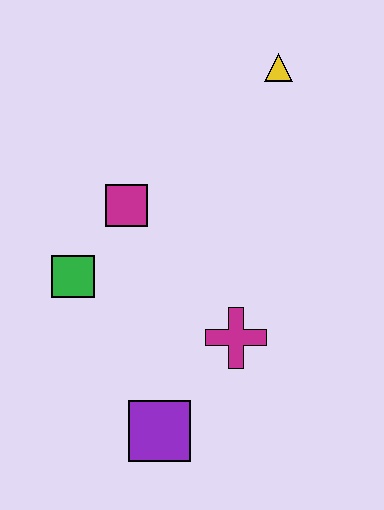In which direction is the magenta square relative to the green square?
The magenta square is above the green square.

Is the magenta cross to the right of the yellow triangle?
No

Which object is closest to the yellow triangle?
The magenta square is closest to the yellow triangle.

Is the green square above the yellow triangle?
No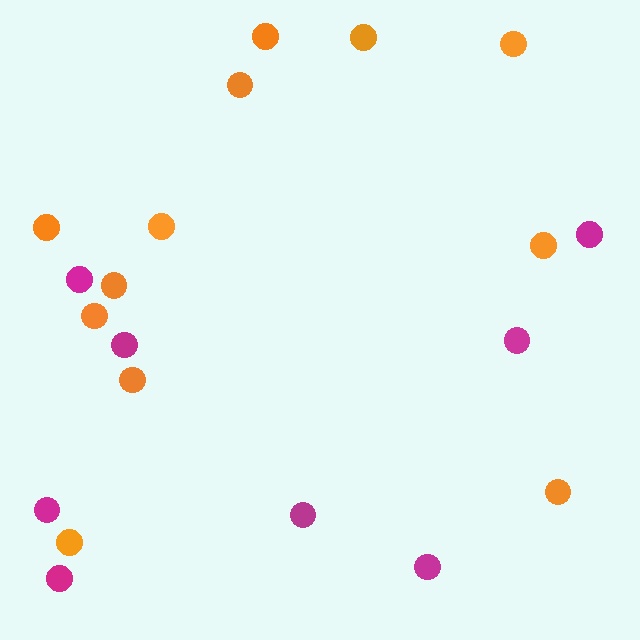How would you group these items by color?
There are 2 groups: one group of orange circles (12) and one group of magenta circles (8).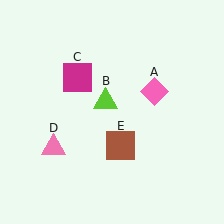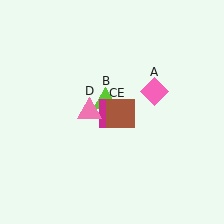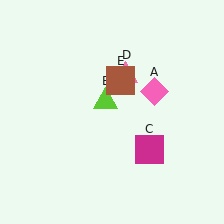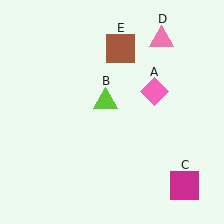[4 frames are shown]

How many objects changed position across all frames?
3 objects changed position: magenta square (object C), pink triangle (object D), brown square (object E).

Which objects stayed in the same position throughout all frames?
Pink diamond (object A) and lime triangle (object B) remained stationary.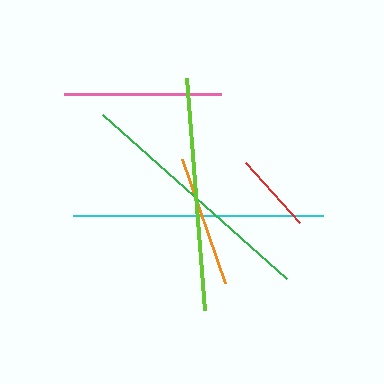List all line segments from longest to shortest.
From longest to shortest: cyan, green, lime, pink, orange, red.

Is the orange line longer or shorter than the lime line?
The lime line is longer than the orange line.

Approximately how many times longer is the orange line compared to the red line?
The orange line is approximately 1.6 times the length of the red line.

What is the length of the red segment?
The red segment is approximately 81 pixels long.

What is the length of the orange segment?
The orange segment is approximately 131 pixels long.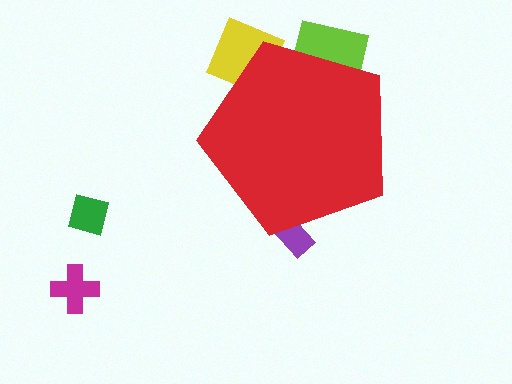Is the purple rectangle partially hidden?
Yes, the purple rectangle is partially hidden behind the red pentagon.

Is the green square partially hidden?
No, the green square is fully visible.